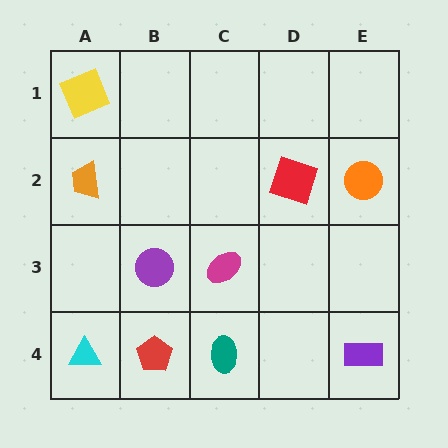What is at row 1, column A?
A yellow square.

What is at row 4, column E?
A purple rectangle.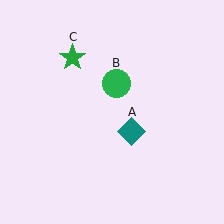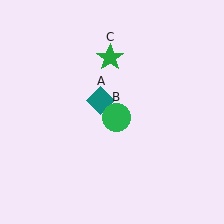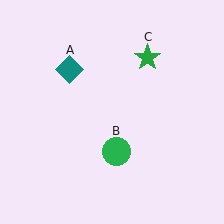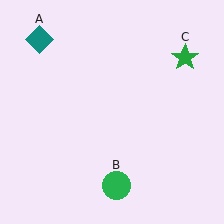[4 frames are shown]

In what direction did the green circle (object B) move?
The green circle (object B) moved down.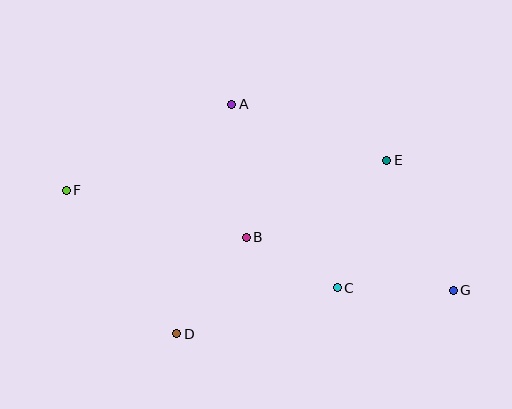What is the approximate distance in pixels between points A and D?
The distance between A and D is approximately 236 pixels.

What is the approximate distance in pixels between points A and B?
The distance between A and B is approximately 134 pixels.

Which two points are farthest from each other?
Points F and G are farthest from each other.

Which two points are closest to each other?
Points B and C are closest to each other.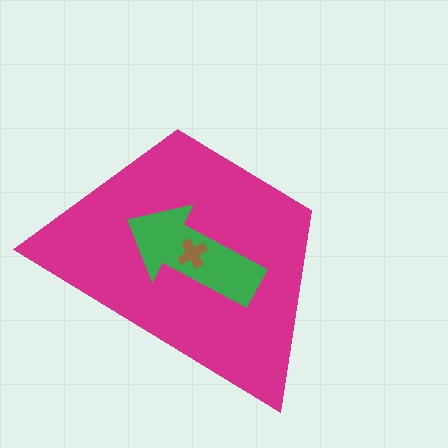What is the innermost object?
The brown cross.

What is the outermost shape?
The magenta trapezoid.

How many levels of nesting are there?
3.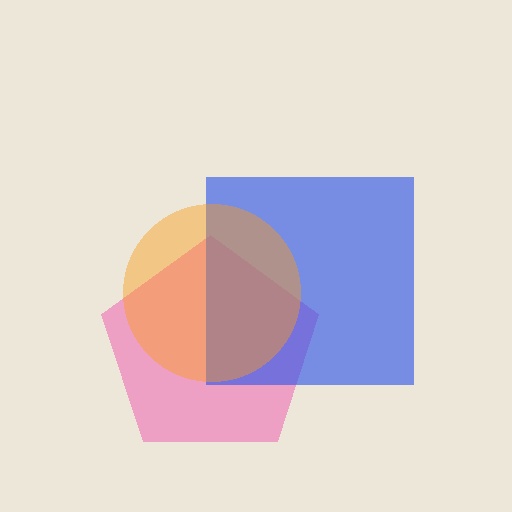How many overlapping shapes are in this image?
There are 3 overlapping shapes in the image.